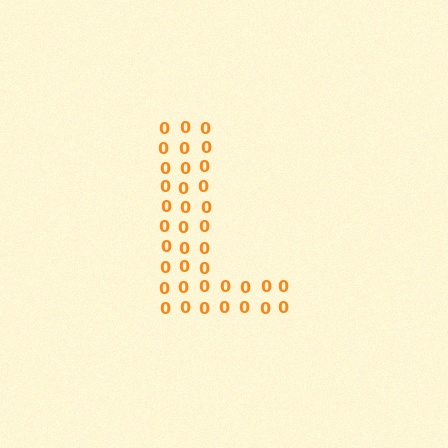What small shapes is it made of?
It is made of small digit 0's.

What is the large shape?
The large shape is the letter L.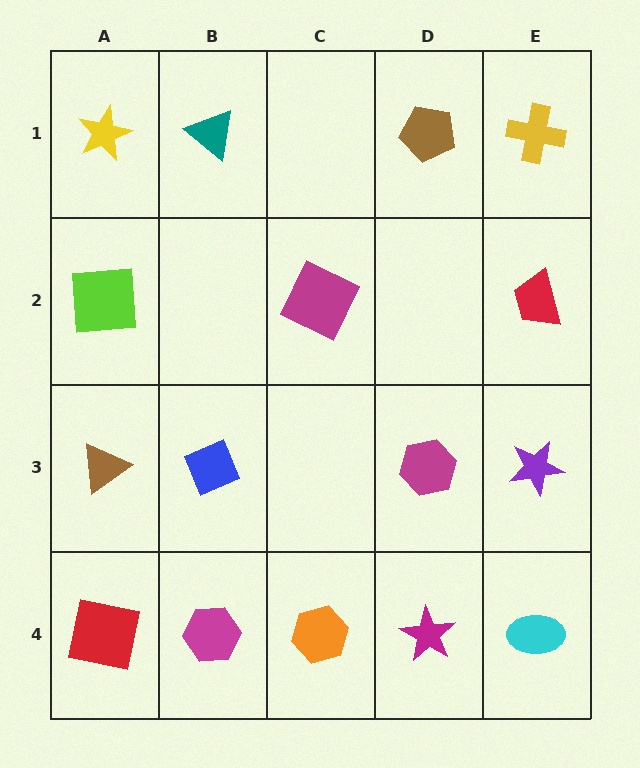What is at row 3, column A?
A brown triangle.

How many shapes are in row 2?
3 shapes.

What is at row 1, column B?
A teal triangle.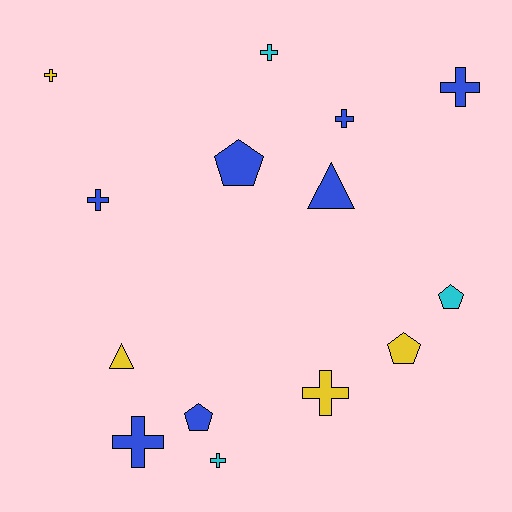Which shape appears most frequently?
Cross, with 8 objects.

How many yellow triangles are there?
There is 1 yellow triangle.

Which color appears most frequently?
Blue, with 7 objects.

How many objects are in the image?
There are 14 objects.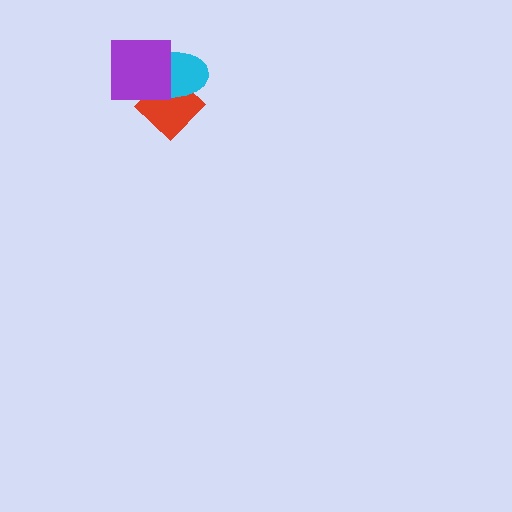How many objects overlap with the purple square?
2 objects overlap with the purple square.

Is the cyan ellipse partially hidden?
Yes, it is partially covered by another shape.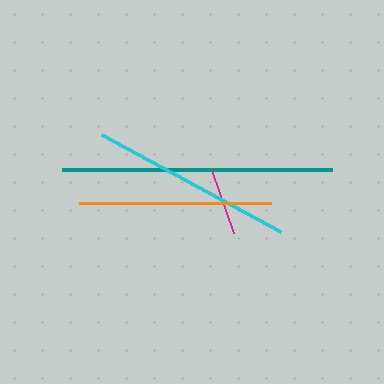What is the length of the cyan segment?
The cyan segment is approximately 204 pixels long.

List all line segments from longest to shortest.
From longest to shortest: teal, cyan, orange, magenta.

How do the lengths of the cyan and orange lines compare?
The cyan and orange lines are approximately the same length.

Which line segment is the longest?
The teal line is the longest at approximately 270 pixels.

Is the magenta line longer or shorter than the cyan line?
The cyan line is longer than the magenta line.